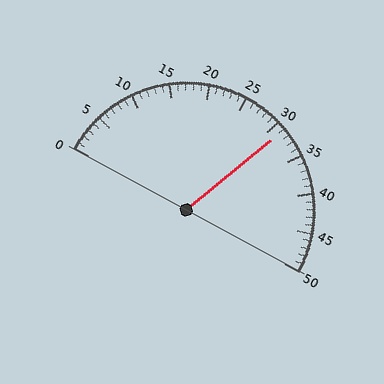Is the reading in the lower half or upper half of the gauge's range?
The reading is in the upper half of the range (0 to 50).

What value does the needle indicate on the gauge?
The needle indicates approximately 31.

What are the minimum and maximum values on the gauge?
The gauge ranges from 0 to 50.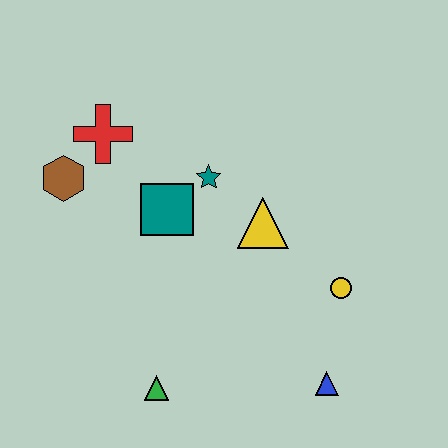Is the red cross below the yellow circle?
No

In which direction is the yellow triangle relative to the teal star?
The yellow triangle is to the right of the teal star.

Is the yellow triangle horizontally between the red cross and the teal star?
No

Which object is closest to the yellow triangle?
The teal star is closest to the yellow triangle.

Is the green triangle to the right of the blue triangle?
No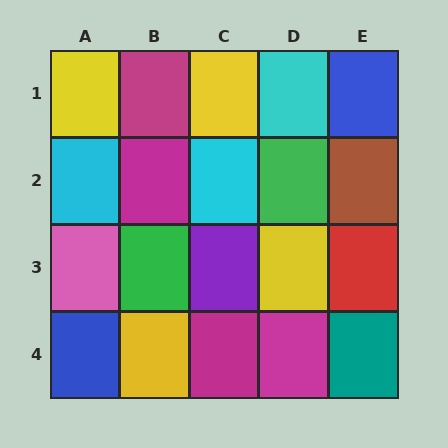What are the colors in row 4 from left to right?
Blue, yellow, magenta, magenta, teal.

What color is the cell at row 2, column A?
Cyan.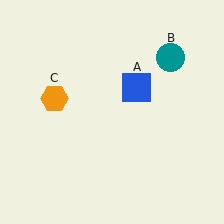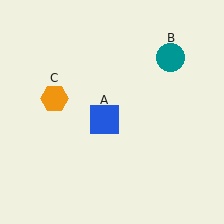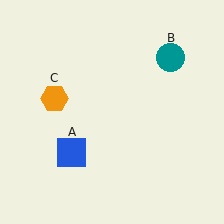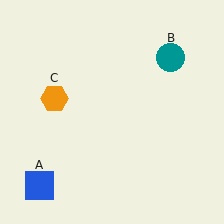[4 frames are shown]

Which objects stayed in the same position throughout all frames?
Teal circle (object B) and orange hexagon (object C) remained stationary.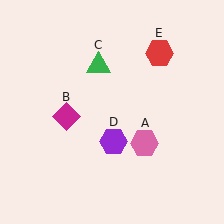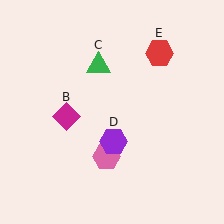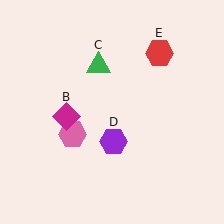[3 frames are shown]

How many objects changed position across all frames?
1 object changed position: pink hexagon (object A).